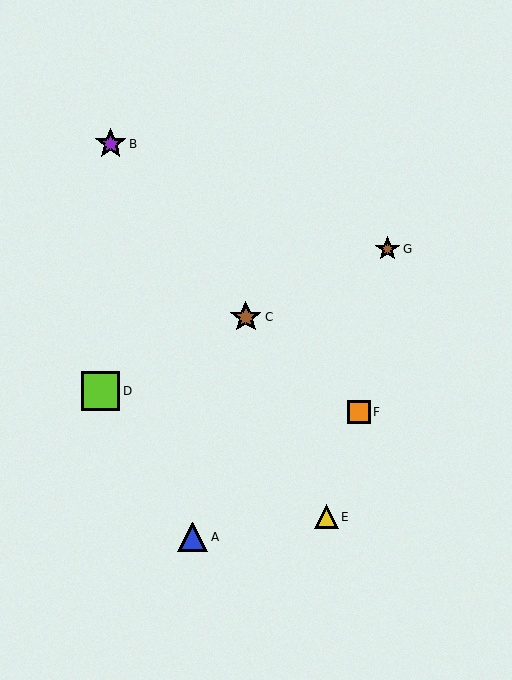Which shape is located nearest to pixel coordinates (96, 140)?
The purple star (labeled B) at (111, 144) is nearest to that location.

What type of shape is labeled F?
Shape F is an orange square.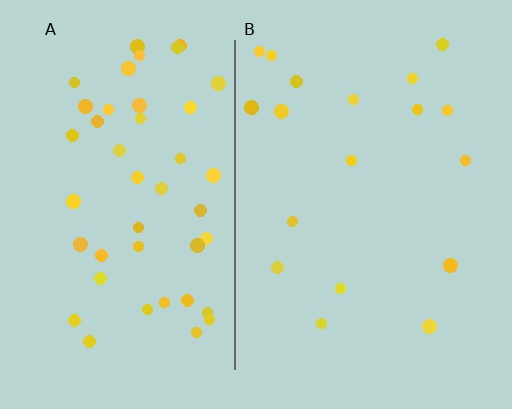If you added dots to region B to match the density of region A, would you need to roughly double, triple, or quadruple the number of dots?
Approximately double.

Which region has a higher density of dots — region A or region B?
A (the left).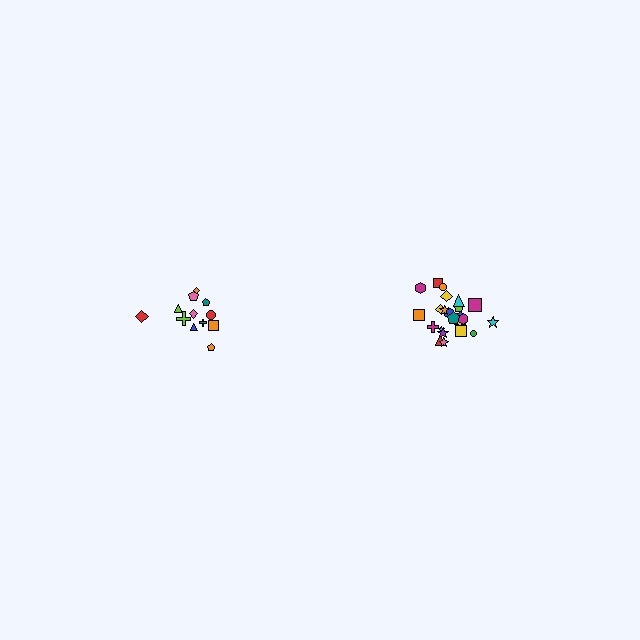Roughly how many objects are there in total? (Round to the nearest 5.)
Roughly 35 objects in total.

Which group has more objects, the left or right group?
The right group.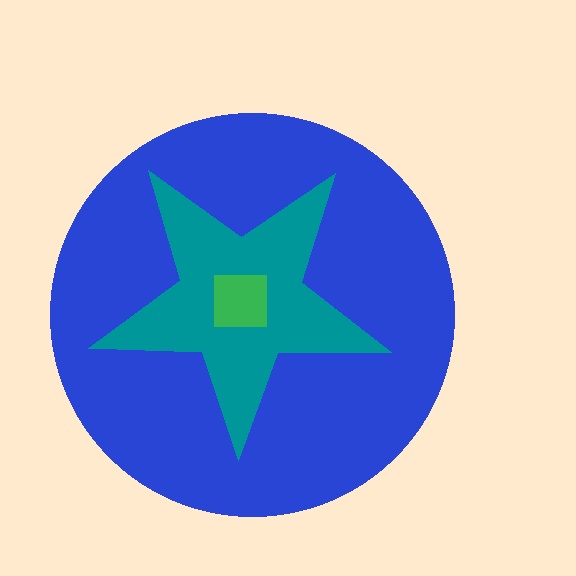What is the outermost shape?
The blue circle.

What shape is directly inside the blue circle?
The teal star.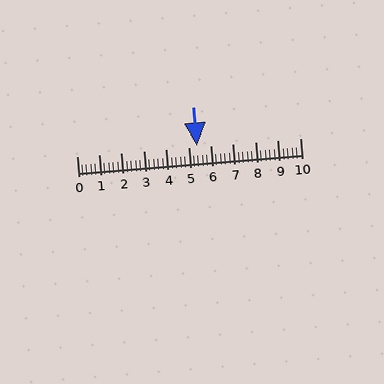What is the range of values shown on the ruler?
The ruler shows values from 0 to 10.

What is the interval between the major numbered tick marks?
The major tick marks are spaced 1 units apart.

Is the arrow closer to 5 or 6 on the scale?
The arrow is closer to 5.